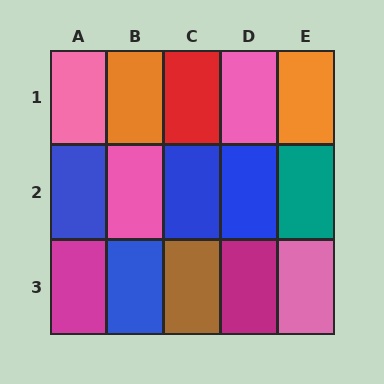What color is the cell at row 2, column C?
Blue.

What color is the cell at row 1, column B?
Orange.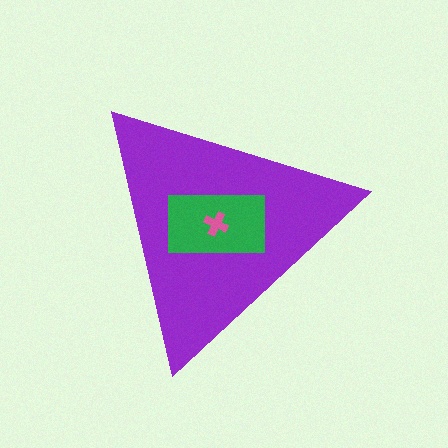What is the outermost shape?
The purple triangle.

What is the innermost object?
The pink cross.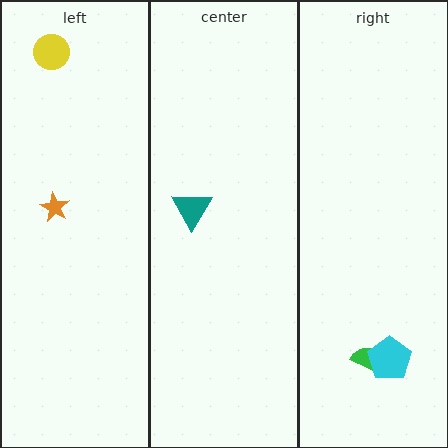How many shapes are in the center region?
1.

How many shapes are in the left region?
2.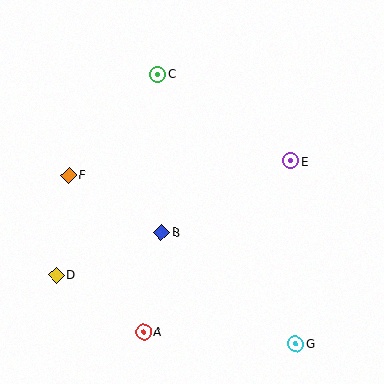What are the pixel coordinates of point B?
Point B is at (162, 232).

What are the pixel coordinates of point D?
Point D is at (56, 275).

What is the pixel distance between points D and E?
The distance between D and E is 261 pixels.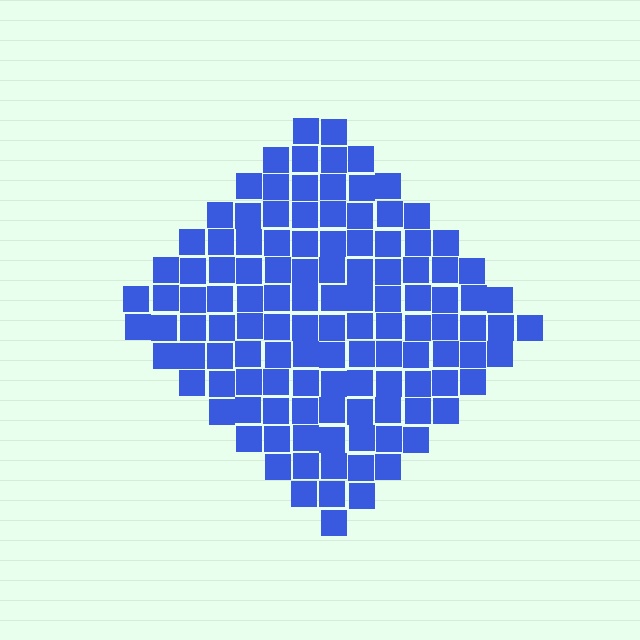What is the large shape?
The large shape is a diamond.